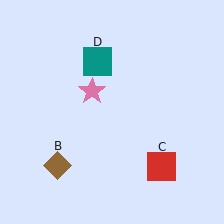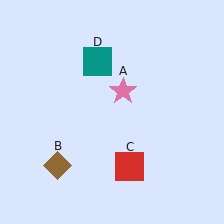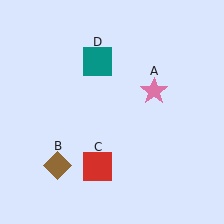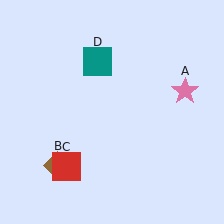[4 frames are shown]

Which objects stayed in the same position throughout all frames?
Brown diamond (object B) and teal square (object D) remained stationary.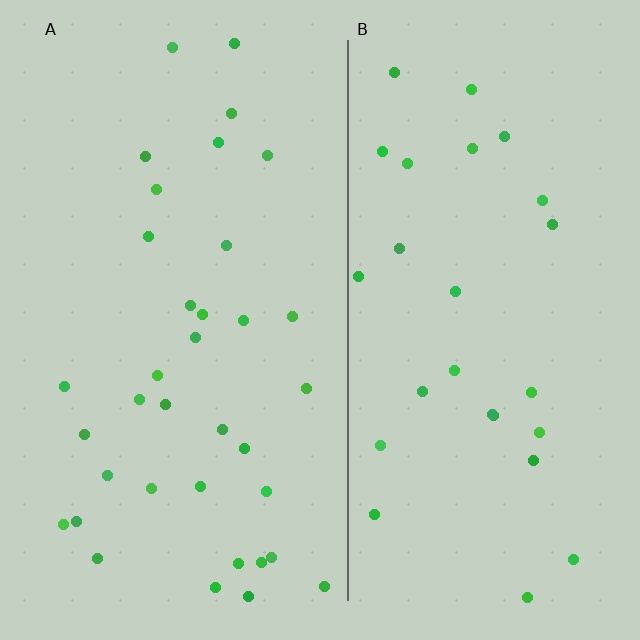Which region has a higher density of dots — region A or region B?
A (the left).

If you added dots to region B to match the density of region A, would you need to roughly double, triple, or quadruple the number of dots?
Approximately double.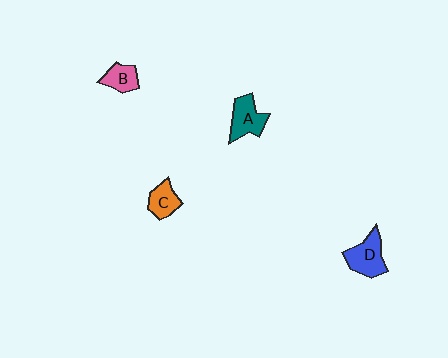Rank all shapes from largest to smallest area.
From largest to smallest: D (blue), A (teal), C (orange), B (pink).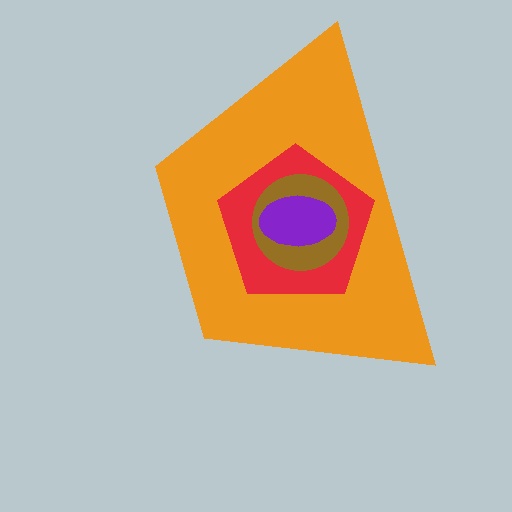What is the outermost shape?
The orange trapezoid.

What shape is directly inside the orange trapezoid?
The red pentagon.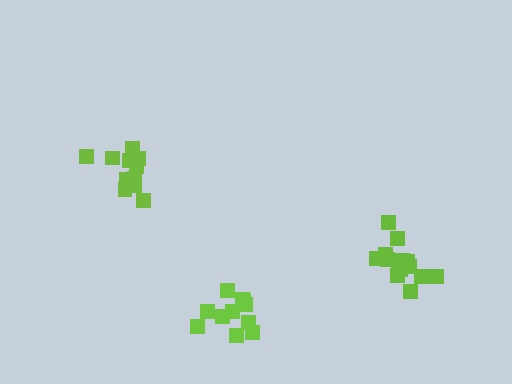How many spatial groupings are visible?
There are 3 spatial groupings.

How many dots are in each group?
Group 1: 11 dots, Group 2: 14 dots, Group 3: 11 dots (36 total).